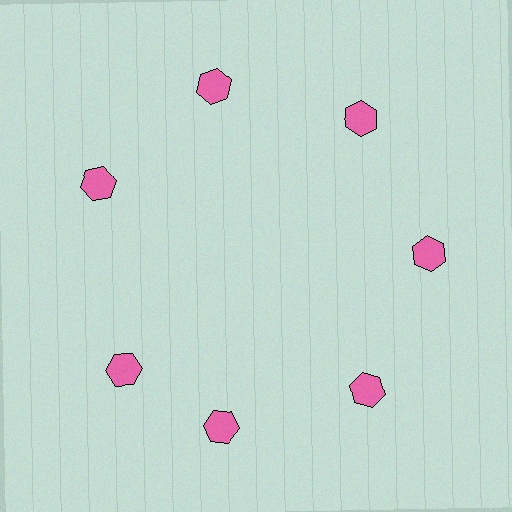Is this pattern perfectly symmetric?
No. The 7 pink hexagons are arranged in a ring, but one element near the 8 o'clock position is rotated out of alignment along the ring, breaking the 7-fold rotational symmetry.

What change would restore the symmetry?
The symmetry would be restored by rotating it back into even spacing with its neighbors so that all 7 hexagons sit at equal angles and equal distance from the center.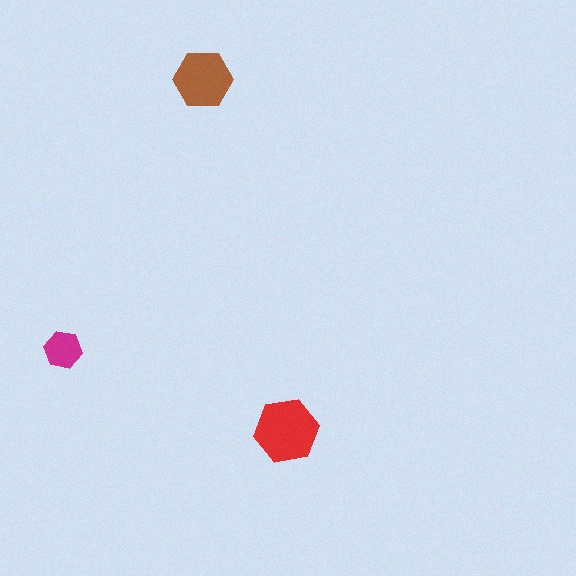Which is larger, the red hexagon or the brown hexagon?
The red one.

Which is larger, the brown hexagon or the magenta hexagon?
The brown one.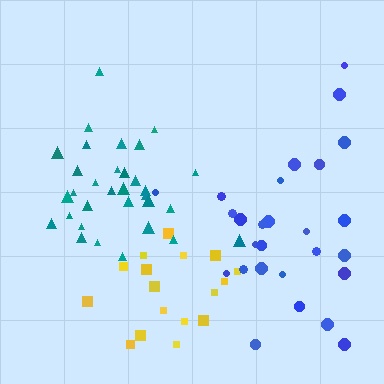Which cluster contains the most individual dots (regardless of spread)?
Teal (32).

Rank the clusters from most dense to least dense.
teal, yellow, blue.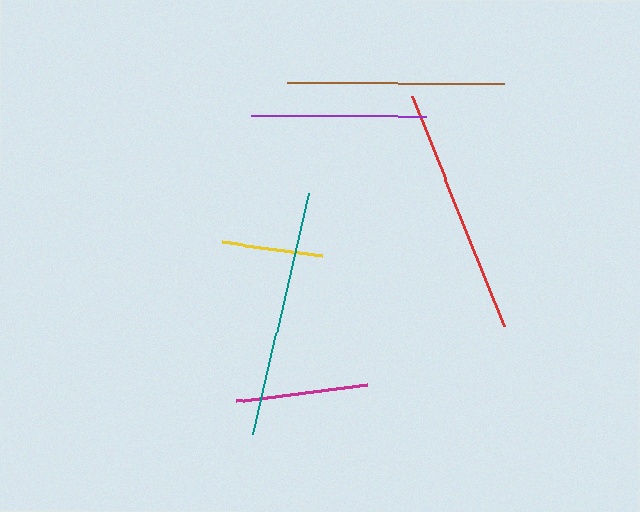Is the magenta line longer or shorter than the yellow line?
The magenta line is longer than the yellow line.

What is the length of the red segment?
The red segment is approximately 248 pixels long.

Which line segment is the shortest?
The yellow line is the shortest at approximately 101 pixels.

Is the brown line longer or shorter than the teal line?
The teal line is longer than the brown line.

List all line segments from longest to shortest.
From longest to shortest: red, teal, brown, purple, magenta, yellow.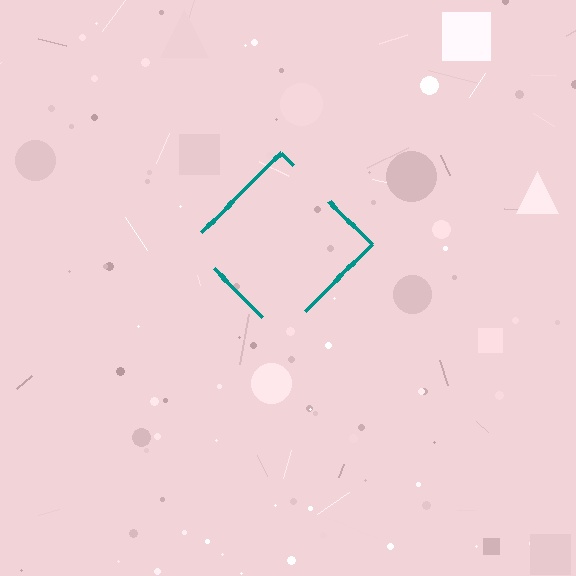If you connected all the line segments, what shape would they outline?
They would outline a diamond.